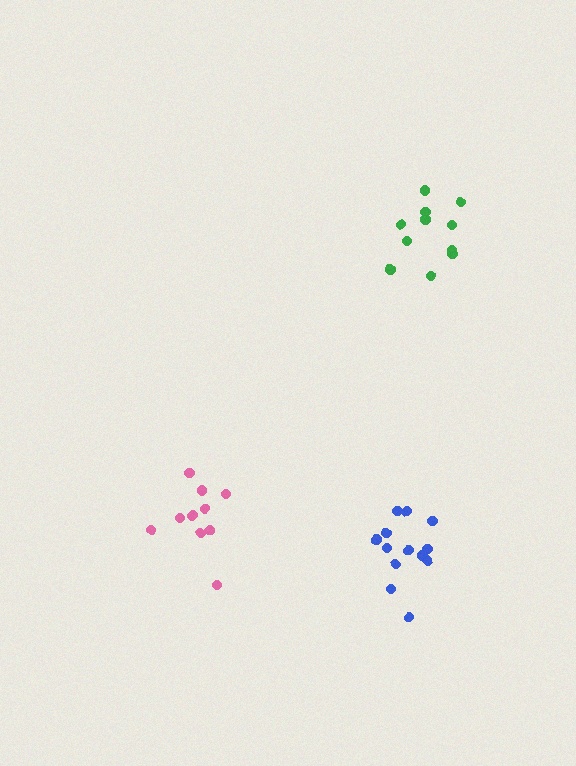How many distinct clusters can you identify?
There are 3 distinct clusters.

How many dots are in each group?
Group 1: 13 dots, Group 2: 11 dots, Group 3: 11 dots (35 total).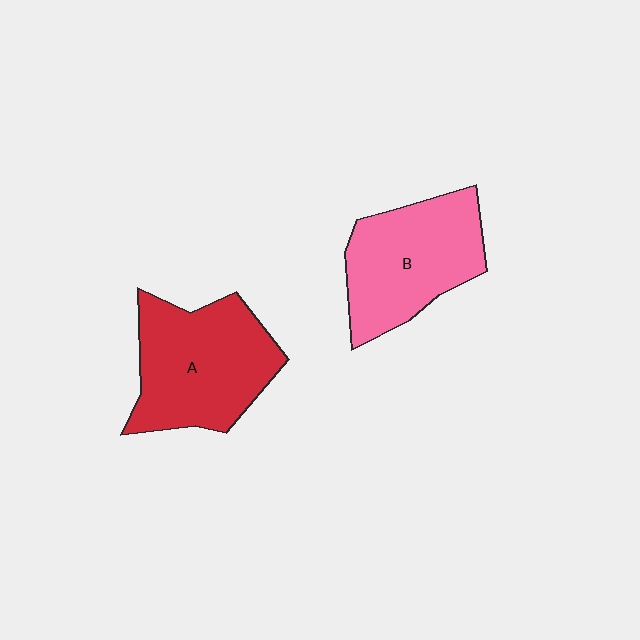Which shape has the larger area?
Shape A (red).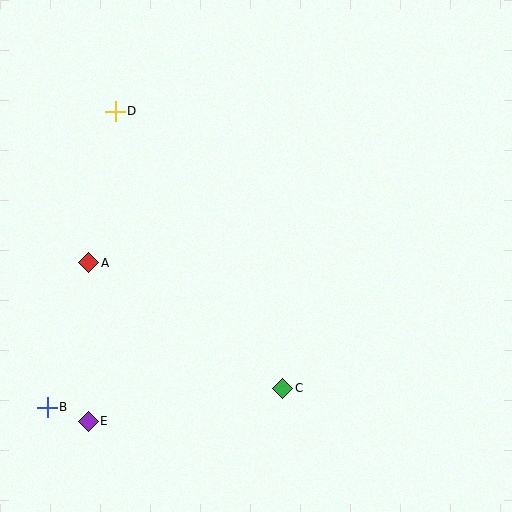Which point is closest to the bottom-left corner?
Point B is closest to the bottom-left corner.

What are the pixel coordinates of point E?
Point E is at (88, 421).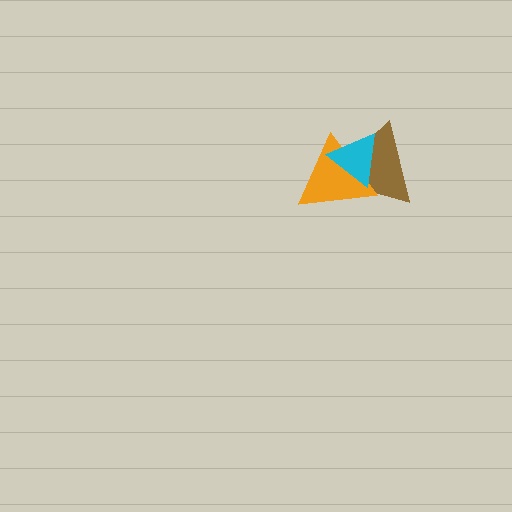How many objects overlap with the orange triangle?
2 objects overlap with the orange triangle.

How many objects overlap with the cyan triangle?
2 objects overlap with the cyan triangle.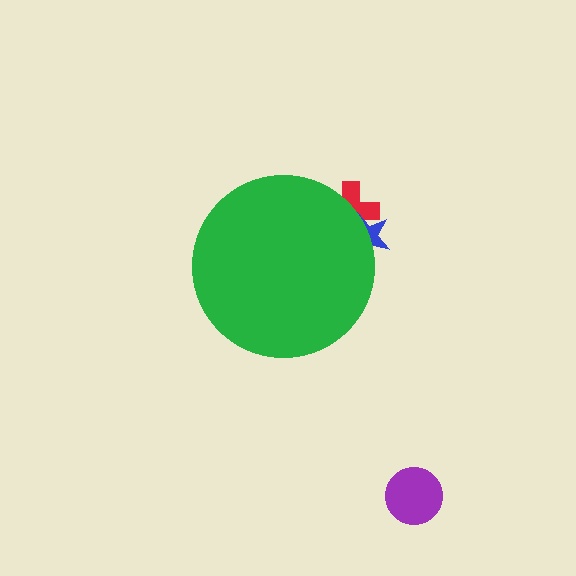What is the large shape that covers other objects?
A green circle.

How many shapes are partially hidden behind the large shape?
2 shapes are partially hidden.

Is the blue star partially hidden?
Yes, the blue star is partially hidden behind the green circle.